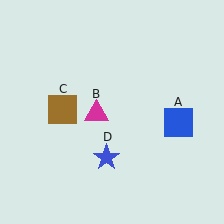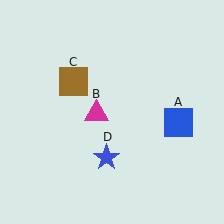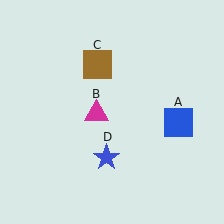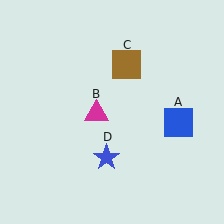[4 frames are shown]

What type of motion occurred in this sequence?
The brown square (object C) rotated clockwise around the center of the scene.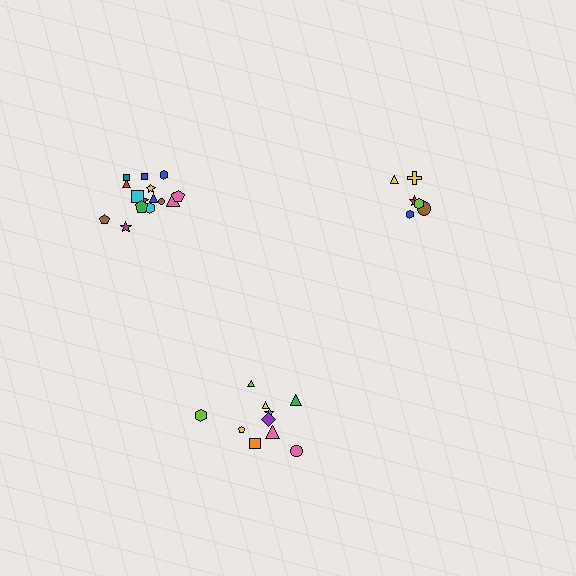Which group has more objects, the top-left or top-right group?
The top-left group.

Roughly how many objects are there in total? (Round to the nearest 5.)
Roughly 30 objects in total.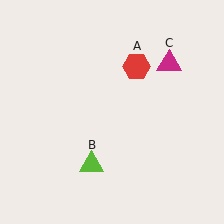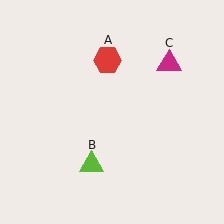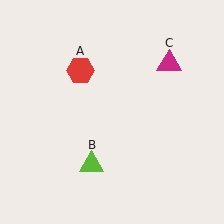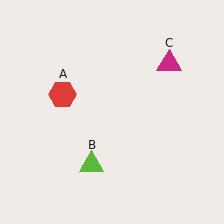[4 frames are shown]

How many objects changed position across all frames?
1 object changed position: red hexagon (object A).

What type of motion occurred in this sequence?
The red hexagon (object A) rotated counterclockwise around the center of the scene.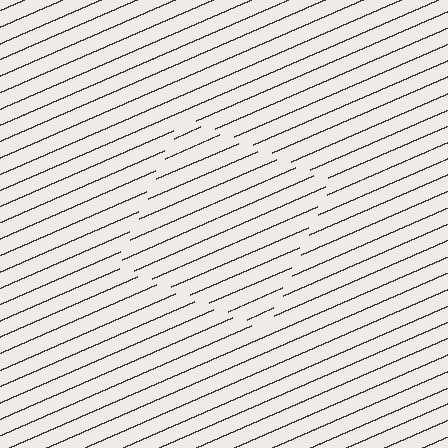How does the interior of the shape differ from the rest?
The interior of the shape contains the same grating, shifted by half a period — the contour is defined by the phase discontinuity where line-ends from the inner and outer gratings abut.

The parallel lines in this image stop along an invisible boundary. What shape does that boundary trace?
An illusory square. The interior of the shape contains the same grating, shifted by half a period — the contour is defined by the phase discontinuity where line-ends from the inner and outer gratings abut.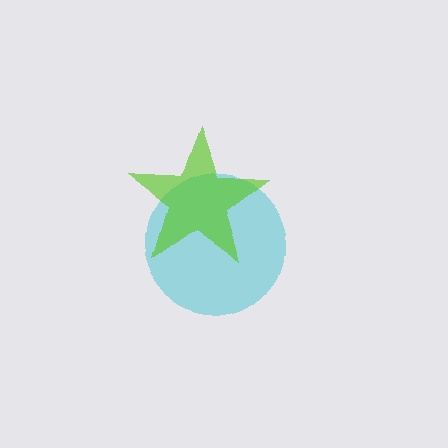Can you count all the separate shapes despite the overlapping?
Yes, there are 2 separate shapes.